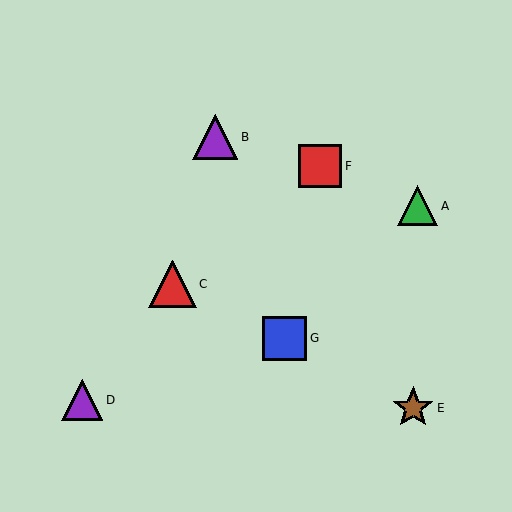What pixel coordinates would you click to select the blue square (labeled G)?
Click at (284, 338) to select the blue square G.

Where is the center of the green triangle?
The center of the green triangle is at (418, 206).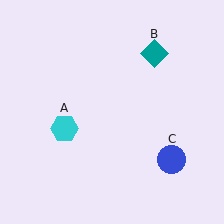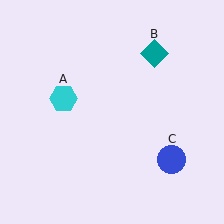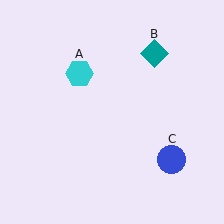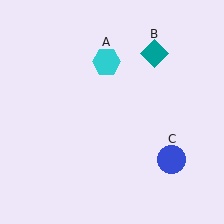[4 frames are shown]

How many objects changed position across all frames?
1 object changed position: cyan hexagon (object A).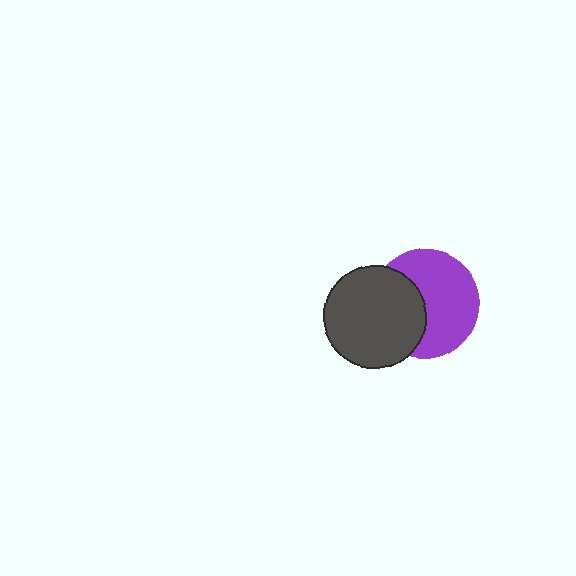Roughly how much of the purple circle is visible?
About half of it is visible (roughly 61%).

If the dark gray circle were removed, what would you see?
You would see the complete purple circle.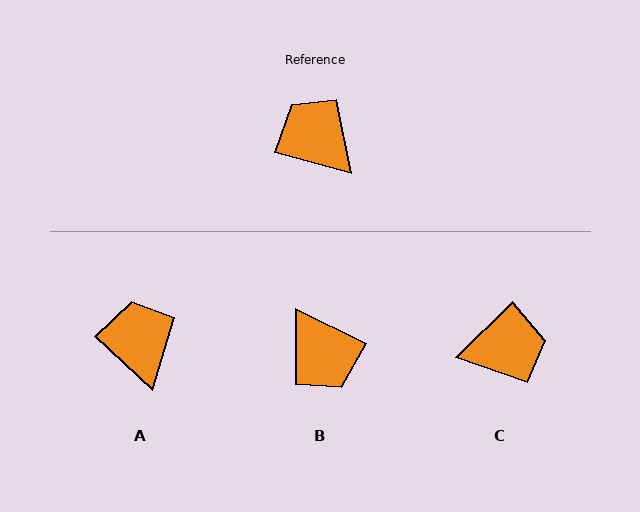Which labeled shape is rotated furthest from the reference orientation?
B, about 169 degrees away.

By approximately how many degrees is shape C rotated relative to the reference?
Approximately 120 degrees clockwise.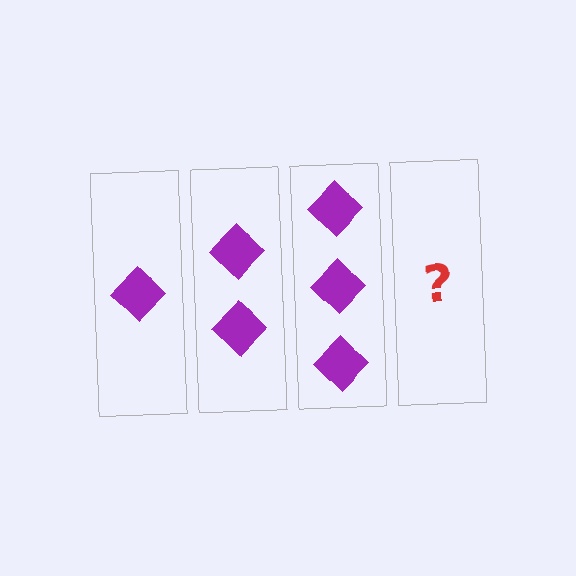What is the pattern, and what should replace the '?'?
The pattern is that each step adds one more diamond. The '?' should be 4 diamonds.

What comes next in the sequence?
The next element should be 4 diamonds.